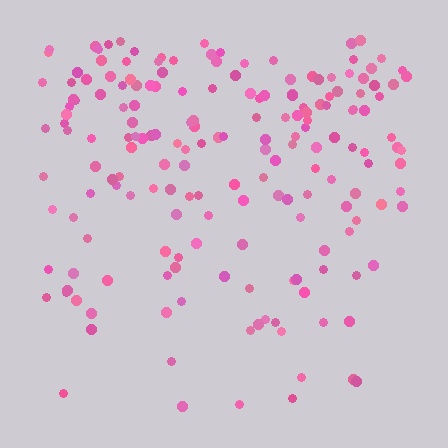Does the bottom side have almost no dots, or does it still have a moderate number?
Still a moderate number, just noticeably fewer than the top.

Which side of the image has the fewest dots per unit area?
The bottom.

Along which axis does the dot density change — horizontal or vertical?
Vertical.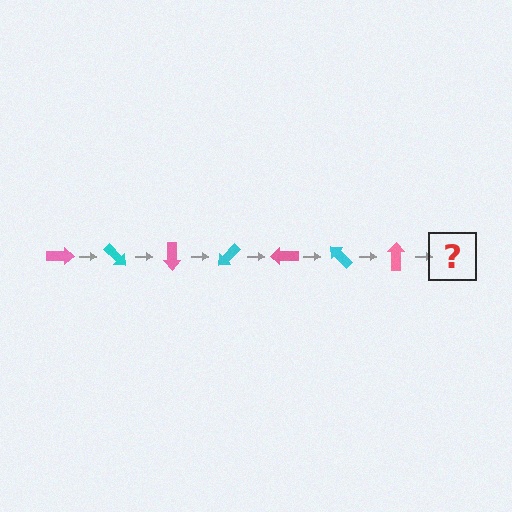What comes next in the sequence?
The next element should be a cyan arrow, rotated 315 degrees from the start.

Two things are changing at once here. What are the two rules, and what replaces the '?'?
The two rules are that it rotates 45 degrees each step and the color cycles through pink and cyan. The '?' should be a cyan arrow, rotated 315 degrees from the start.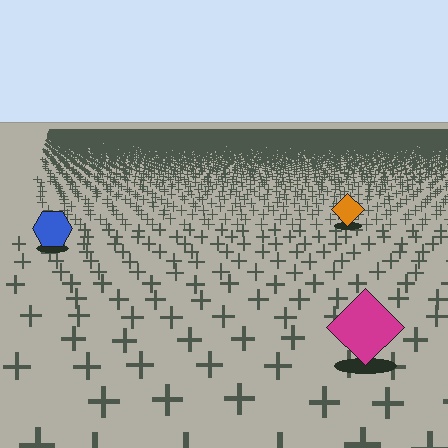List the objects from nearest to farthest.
From nearest to farthest: the magenta diamond, the blue hexagon, the orange diamond.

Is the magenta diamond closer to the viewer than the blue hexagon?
Yes. The magenta diamond is closer — you can tell from the texture gradient: the ground texture is coarser near it.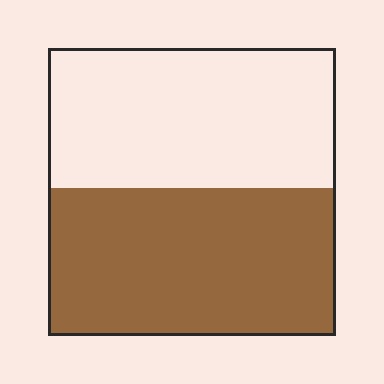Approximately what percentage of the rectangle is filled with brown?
Approximately 50%.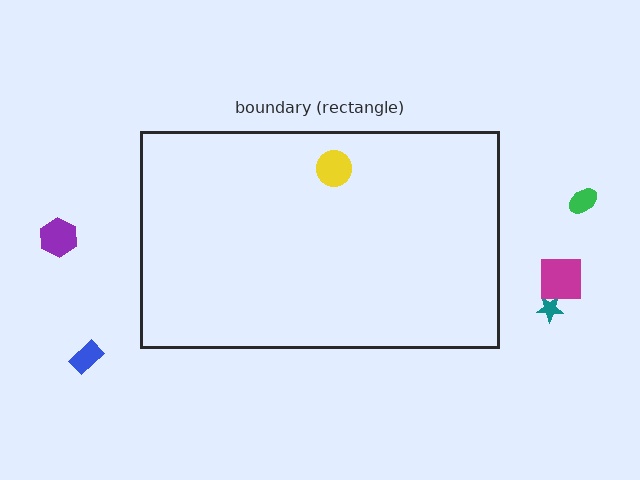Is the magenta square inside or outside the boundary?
Outside.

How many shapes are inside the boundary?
1 inside, 5 outside.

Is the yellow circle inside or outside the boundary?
Inside.